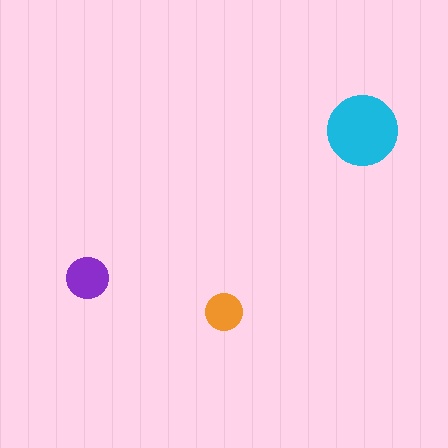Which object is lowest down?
The orange circle is bottommost.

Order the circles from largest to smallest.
the cyan one, the purple one, the orange one.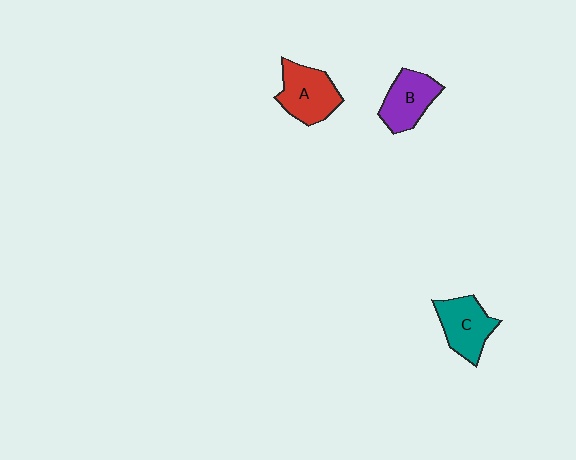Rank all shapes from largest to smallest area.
From largest to smallest: A (red), C (teal), B (purple).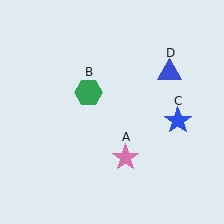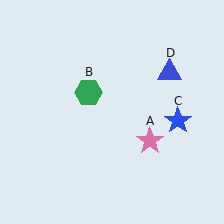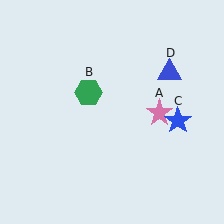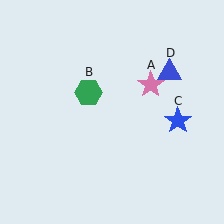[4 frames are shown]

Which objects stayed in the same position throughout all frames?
Green hexagon (object B) and blue star (object C) and blue triangle (object D) remained stationary.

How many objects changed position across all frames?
1 object changed position: pink star (object A).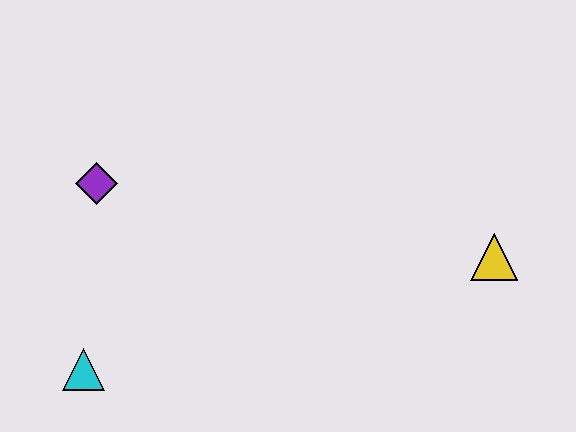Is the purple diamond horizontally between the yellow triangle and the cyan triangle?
Yes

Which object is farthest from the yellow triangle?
The cyan triangle is farthest from the yellow triangle.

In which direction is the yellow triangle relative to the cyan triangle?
The yellow triangle is to the right of the cyan triangle.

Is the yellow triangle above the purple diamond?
No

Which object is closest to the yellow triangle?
The purple diamond is closest to the yellow triangle.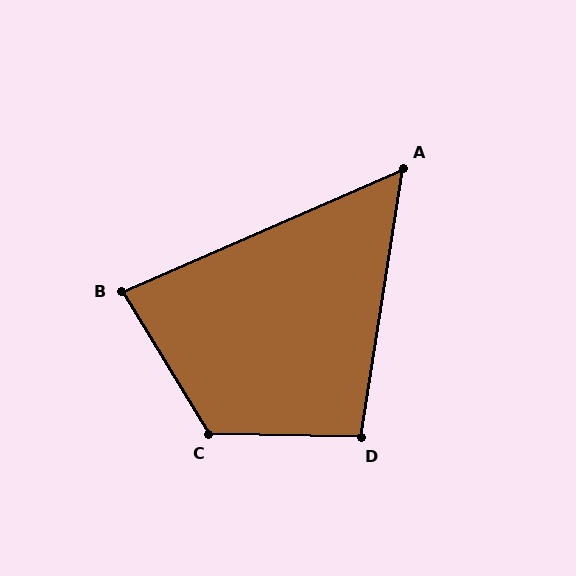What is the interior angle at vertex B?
Approximately 82 degrees (acute).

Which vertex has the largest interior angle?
C, at approximately 123 degrees.